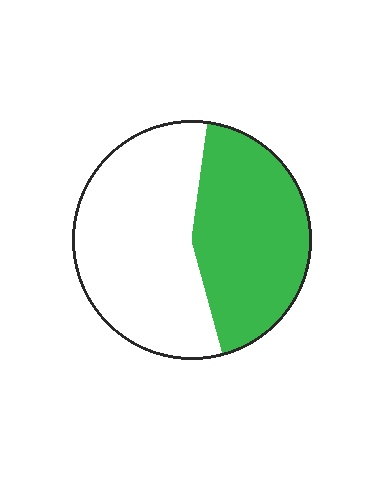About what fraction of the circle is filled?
About two fifths (2/5).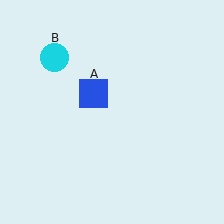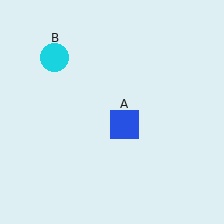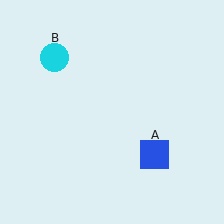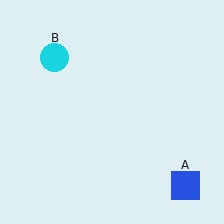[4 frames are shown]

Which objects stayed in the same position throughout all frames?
Cyan circle (object B) remained stationary.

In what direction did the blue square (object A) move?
The blue square (object A) moved down and to the right.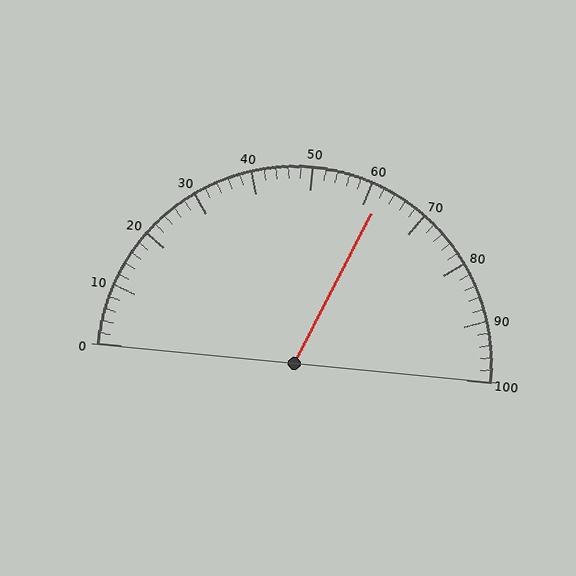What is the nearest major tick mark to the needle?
The nearest major tick mark is 60.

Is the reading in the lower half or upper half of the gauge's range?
The reading is in the upper half of the range (0 to 100).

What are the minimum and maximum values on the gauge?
The gauge ranges from 0 to 100.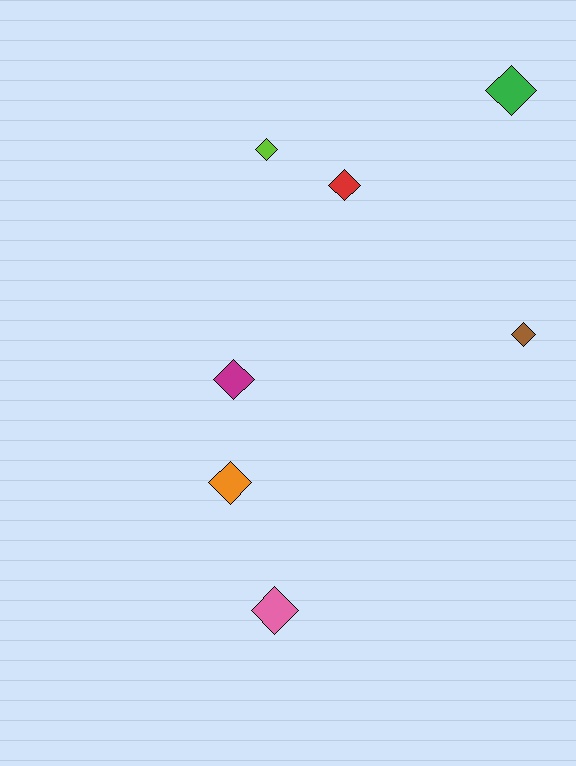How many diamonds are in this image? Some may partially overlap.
There are 7 diamonds.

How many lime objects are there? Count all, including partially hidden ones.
There is 1 lime object.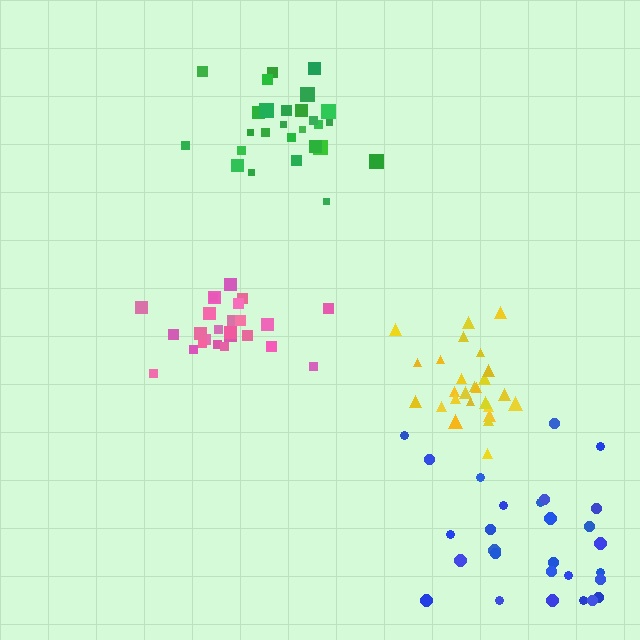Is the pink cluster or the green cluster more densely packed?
Green.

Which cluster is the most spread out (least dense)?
Blue.